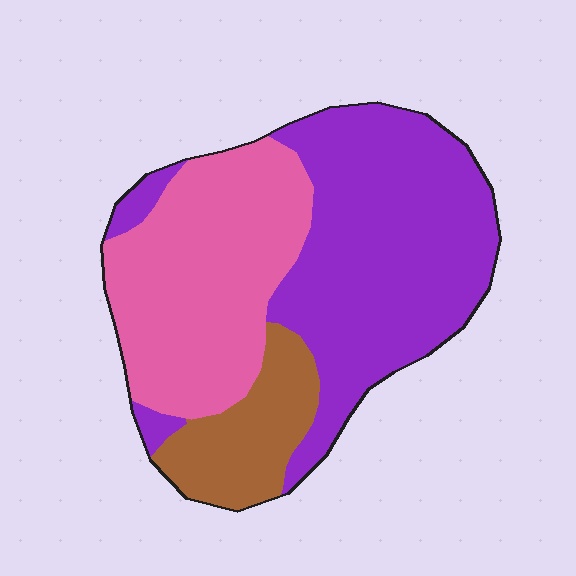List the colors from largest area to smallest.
From largest to smallest: purple, pink, brown.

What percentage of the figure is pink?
Pink covers about 35% of the figure.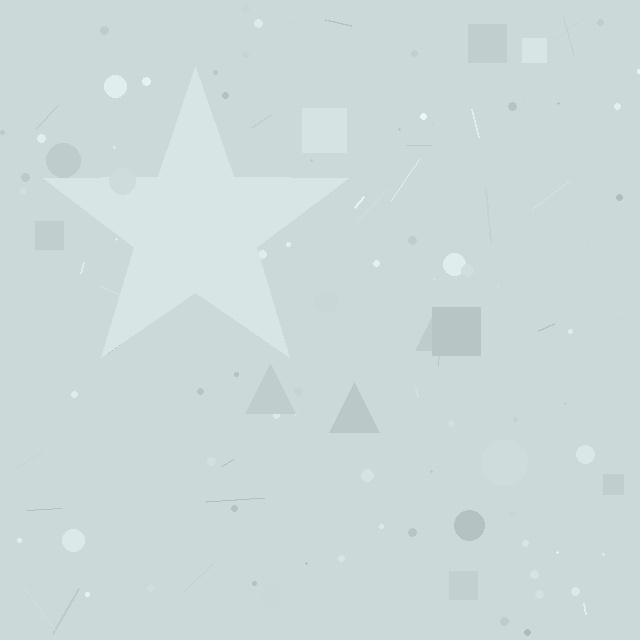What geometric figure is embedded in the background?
A star is embedded in the background.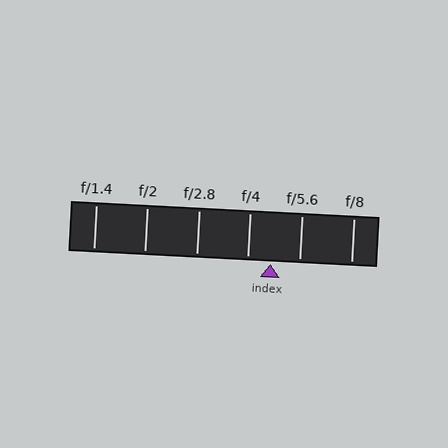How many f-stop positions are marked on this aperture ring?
There are 6 f-stop positions marked.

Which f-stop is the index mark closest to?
The index mark is closest to f/4.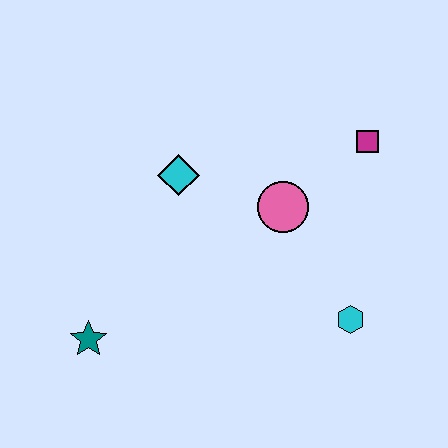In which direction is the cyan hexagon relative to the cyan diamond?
The cyan hexagon is to the right of the cyan diamond.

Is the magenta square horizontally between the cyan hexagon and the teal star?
No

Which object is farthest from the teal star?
The magenta square is farthest from the teal star.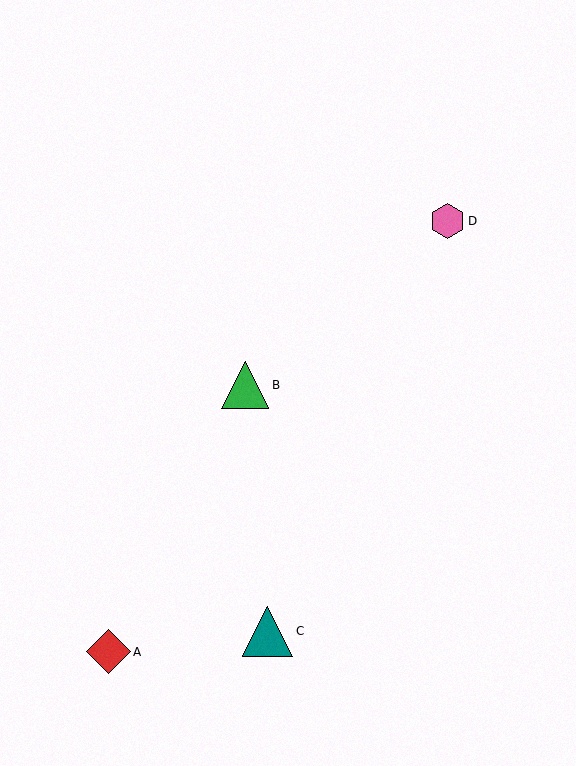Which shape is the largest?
The teal triangle (labeled C) is the largest.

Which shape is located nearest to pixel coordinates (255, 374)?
The green triangle (labeled B) at (245, 385) is nearest to that location.